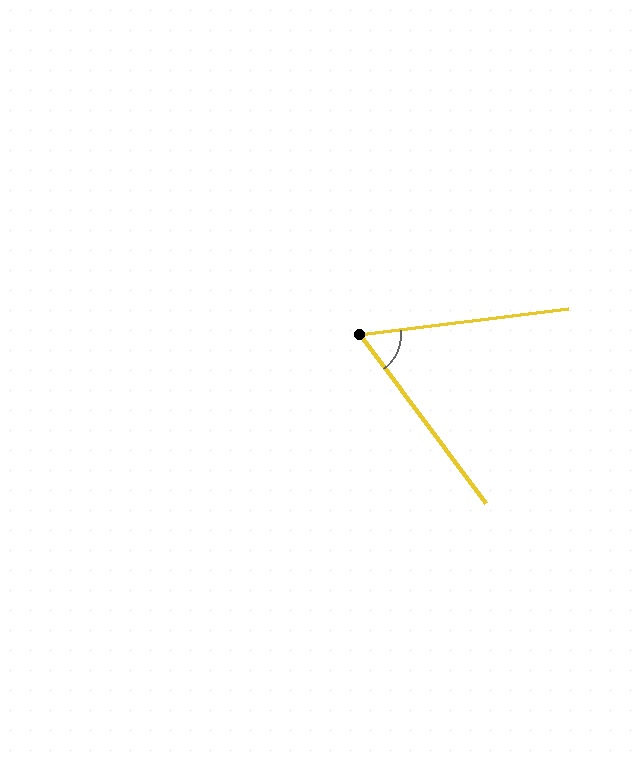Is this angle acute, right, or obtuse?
It is acute.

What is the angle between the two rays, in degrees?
Approximately 60 degrees.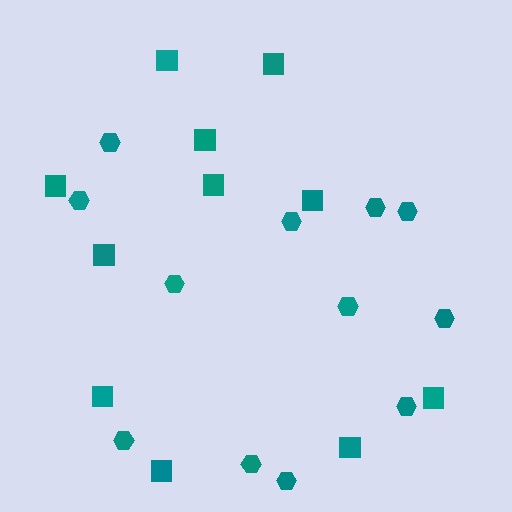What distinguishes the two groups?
There are 2 groups: one group of squares (11) and one group of hexagons (12).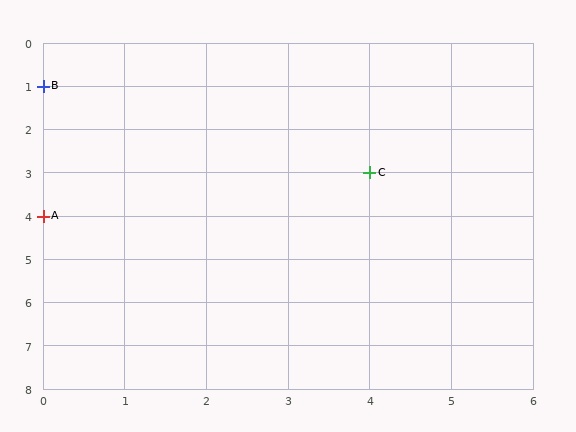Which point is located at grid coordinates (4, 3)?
Point C is at (4, 3).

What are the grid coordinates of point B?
Point B is at grid coordinates (0, 1).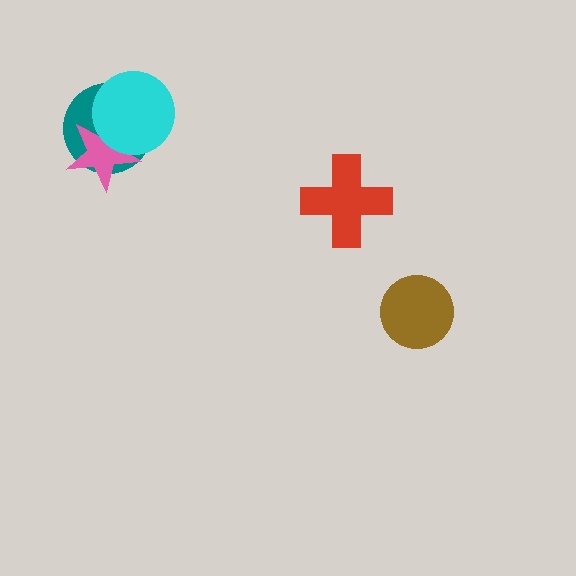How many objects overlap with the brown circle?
0 objects overlap with the brown circle.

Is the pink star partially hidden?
Yes, it is partially covered by another shape.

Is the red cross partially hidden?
No, no other shape covers it.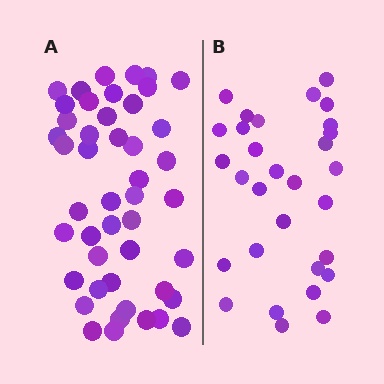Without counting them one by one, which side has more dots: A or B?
Region A (the left region) has more dots.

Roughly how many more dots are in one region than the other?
Region A has approximately 15 more dots than region B.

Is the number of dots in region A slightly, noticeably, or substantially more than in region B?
Region A has substantially more. The ratio is roughly 1.5 to 1.